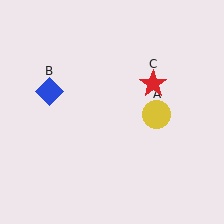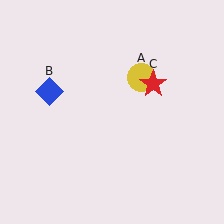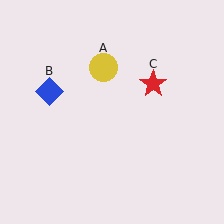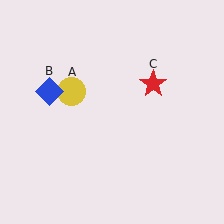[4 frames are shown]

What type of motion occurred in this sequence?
The yellow circle (object A) rotated counterclockwise around the center of the scene.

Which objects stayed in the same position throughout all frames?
Blue diamond (object B) and red star (object C) remained stationary.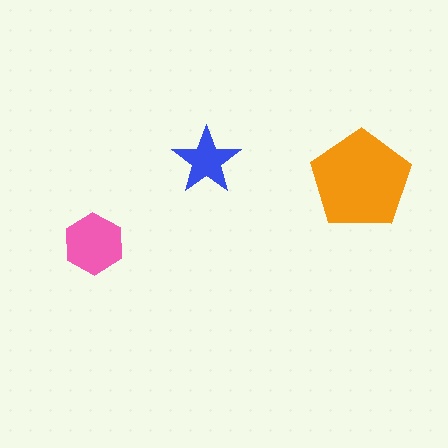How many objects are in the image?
There are 3 objects in the image.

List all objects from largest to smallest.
The orange pentagon, the pink hexagon, the blue star.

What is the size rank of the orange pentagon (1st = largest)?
1st.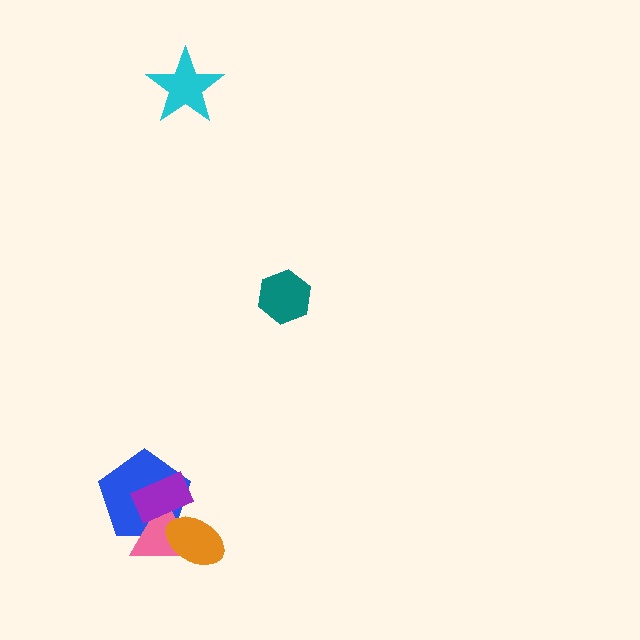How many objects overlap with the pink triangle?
3 objects overlap with the pink triangle.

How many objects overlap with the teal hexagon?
0 objects overlap with the teal hexagon.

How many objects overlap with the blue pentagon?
3 objects overlap with the blue pentagon.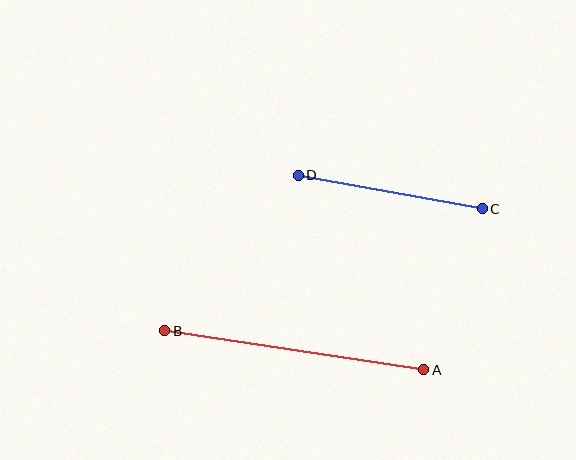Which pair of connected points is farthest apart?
Points A and B are farthest apart.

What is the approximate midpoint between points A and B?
The midpoint is at approximately (294, 350) pixels.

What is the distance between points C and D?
The distance is approximately 187 pixels.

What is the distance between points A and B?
The distance is approximately 262 pixels.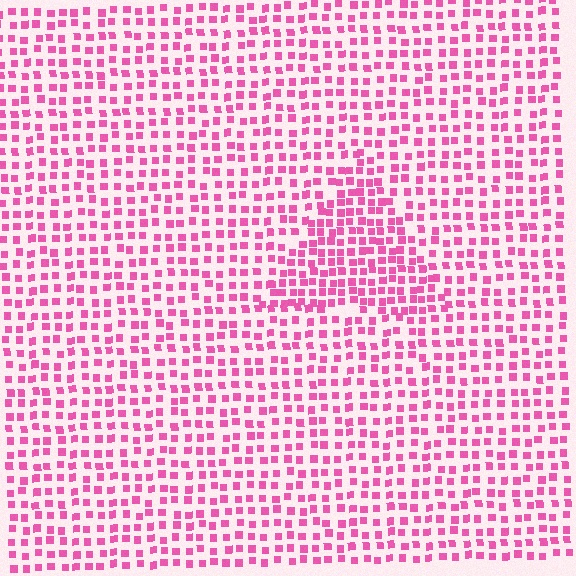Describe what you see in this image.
The image contains small pink elements arranged at two different densities. A triangle-shaped region is visible where the elements are more densely packed than the surrounding area.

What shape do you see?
I see a triangle.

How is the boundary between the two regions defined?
The boundary is defined by a change in element density (approximately 1.6x ratio). All elements are the same color, size, and shape.